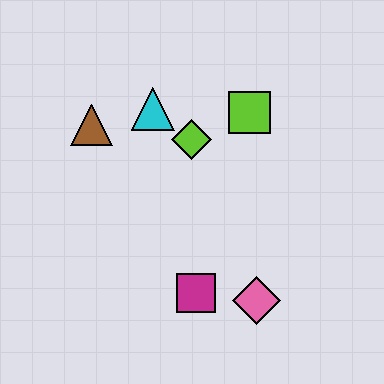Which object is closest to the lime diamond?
The cyan triangle is closest to the lime diamond.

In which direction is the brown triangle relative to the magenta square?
The brown triangle is above the magenta square.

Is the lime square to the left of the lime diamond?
No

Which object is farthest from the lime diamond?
The pink diamond is farthest from the lime diamond.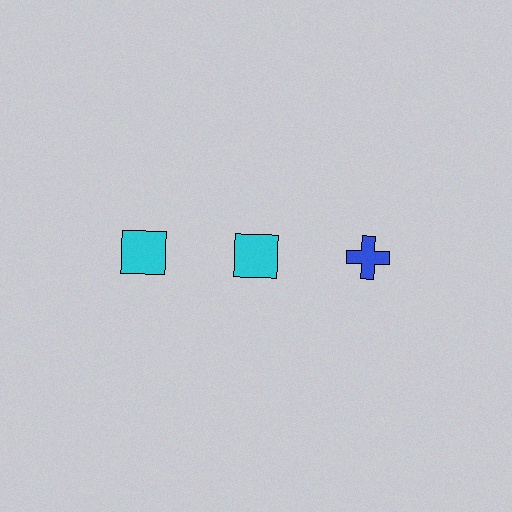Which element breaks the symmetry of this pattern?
The blue cross in the top row, center column breaks the symmetry. All other shapes are cyan squares.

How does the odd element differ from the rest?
It differs in both color (blue instead of cyan) and shape (cross instead of square).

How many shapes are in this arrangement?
There are 3 shapes arranged in a grid pattern.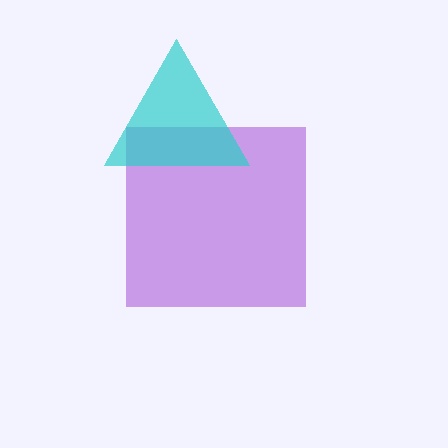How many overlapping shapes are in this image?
There are 2 overlapping shapes in the image.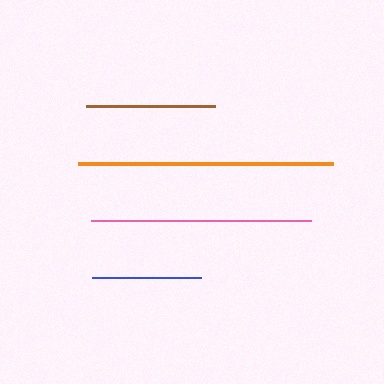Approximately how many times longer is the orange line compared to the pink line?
The orange line is approximately 1.2 times the length of the pink line.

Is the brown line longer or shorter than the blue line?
The brown line is longer than the blue line.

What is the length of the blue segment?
The blue segment is approximately 109 pixels long.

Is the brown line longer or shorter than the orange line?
The orange line is longer than the brown line.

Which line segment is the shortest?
The blue line is the shortest at approximately 109 pixels.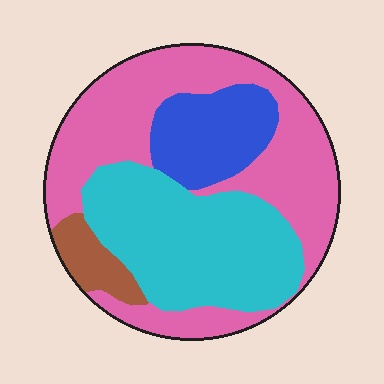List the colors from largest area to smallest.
From largest to smallest: pink, cyan, blue, brown.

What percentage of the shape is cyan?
Cyan covers about 35% of the shape.